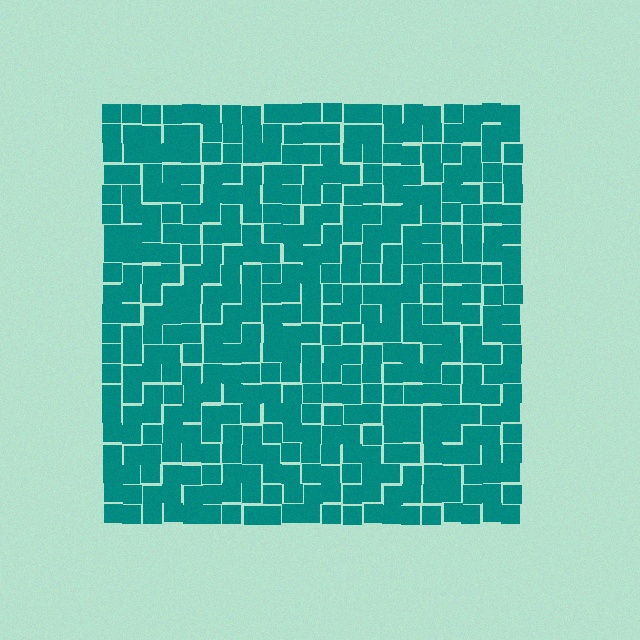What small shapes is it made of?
It is made of small squares.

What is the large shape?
The large shape is a square.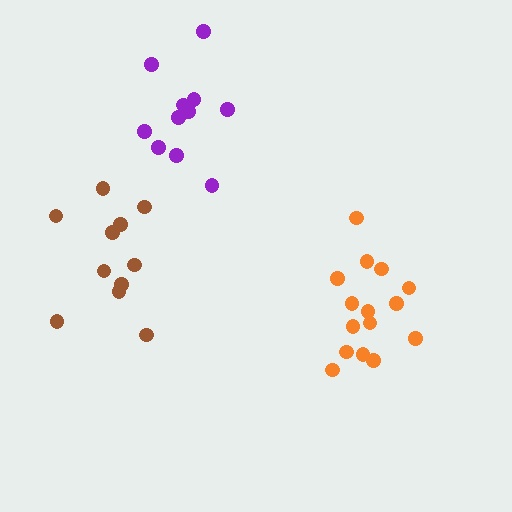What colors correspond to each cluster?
The clusters are colored: brown, orange, purple.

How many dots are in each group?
Group 1: 11 dots, Group 2: 15 dots, Group 3: 11 dots (37 total).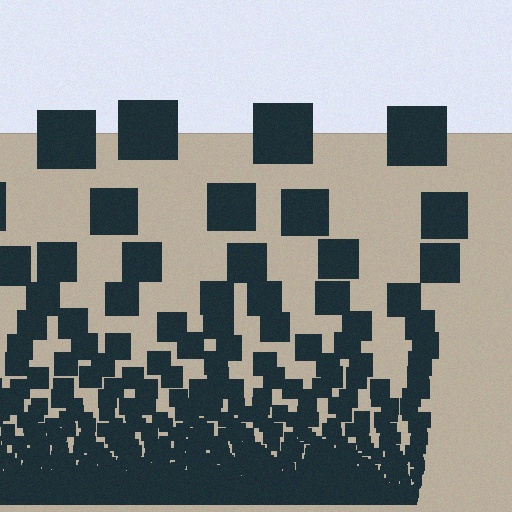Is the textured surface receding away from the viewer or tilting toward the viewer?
The surface appears to tilt toward the viewer. Texture elements get larger and sparser toward the top.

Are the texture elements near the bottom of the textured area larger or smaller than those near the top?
Smaller. The gradient is inverted — elements near the bottom are smaller and denser.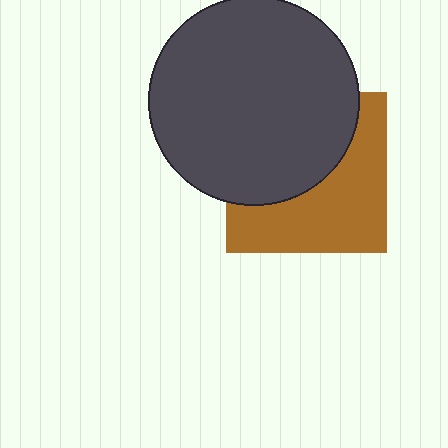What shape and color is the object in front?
The object in front is a dark gray circle.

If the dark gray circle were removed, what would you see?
You would see the complete brown square.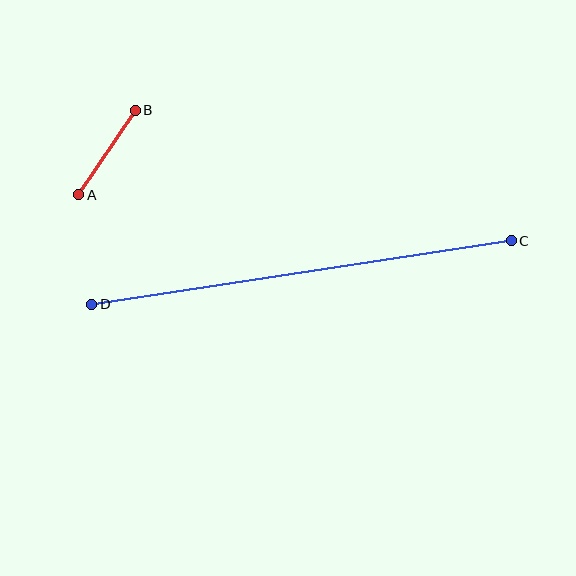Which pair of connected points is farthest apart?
Points C and D are farthest apart.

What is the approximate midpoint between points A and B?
The midpoint is at approximately (107, 153) pixels.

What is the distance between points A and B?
The distance is approximately 102 pixels.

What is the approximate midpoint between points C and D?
The midpoint is at approximately (301, 273) pixels.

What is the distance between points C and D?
The distance is approximately 424 pixels.